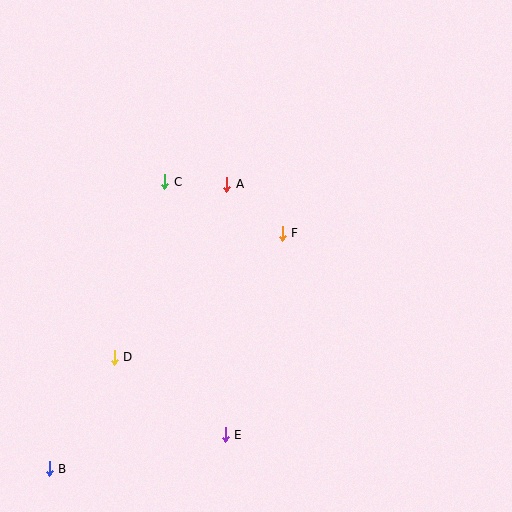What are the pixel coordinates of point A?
Point A is at (227, 184).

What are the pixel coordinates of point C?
Point C is at (165, 182).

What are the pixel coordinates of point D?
Point D is at (114, 357).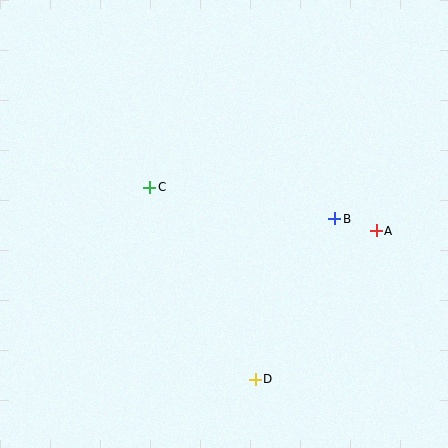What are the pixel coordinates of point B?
Point B is at (335, 219).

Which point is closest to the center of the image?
Point C at (150, 187) is closest to the center.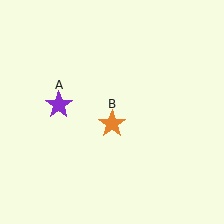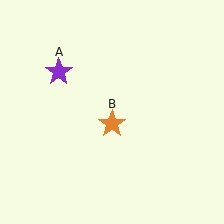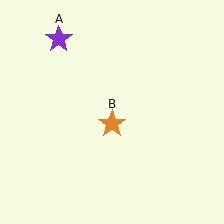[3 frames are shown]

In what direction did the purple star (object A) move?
The purple star (object A) moved up.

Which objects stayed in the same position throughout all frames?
Orange star (object B) remained stationary.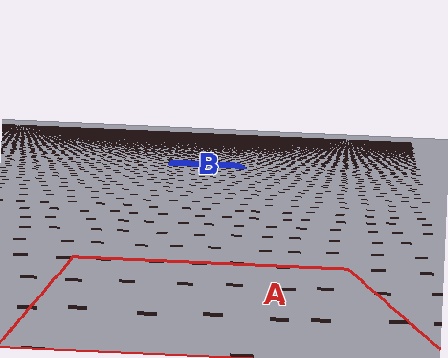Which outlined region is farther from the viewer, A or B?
Region B is farther from the viewer — the texture elements inside it appear smaller and more densely packed.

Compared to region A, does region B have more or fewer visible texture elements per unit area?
Region B has more texture elements per unit area — they are packed more densely because it is farther away.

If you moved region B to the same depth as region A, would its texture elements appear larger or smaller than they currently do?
They would appear larger. At a closer depth, the same texture elements are projected at a bigger on-screen size.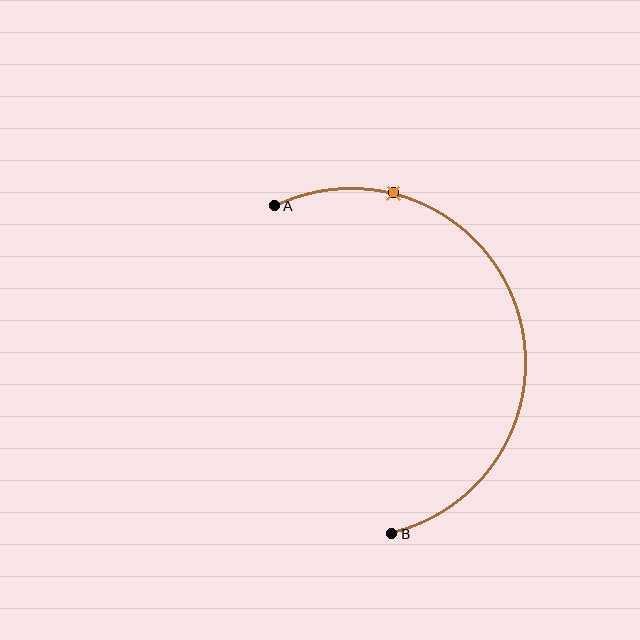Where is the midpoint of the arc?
The arc midpoint is the point on the curve farthest from the straight line joining A and B. It sits to the right of that line.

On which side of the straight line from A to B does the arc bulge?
The arc bulges to the right of the straight line connecting A and B.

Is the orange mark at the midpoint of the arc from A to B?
No. The orange mark lies on the arc but is closer to endpoint A. The arc midpoint would be at the point on the curve equidistant along the arc from both A and B.